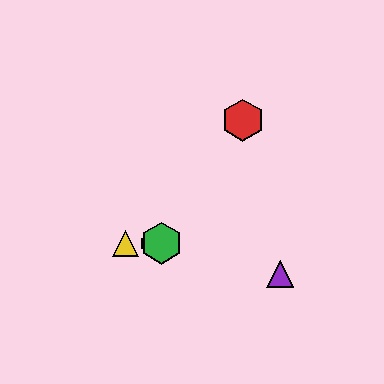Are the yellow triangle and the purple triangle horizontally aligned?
No, the yellow triangle is at y≈243 and the purple triangle is at y≈274.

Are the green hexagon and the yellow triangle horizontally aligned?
Yes, both are at y≈243.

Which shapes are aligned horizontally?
The blue hexagon, the green hexagon, the yellow triangle are aligned horizontally.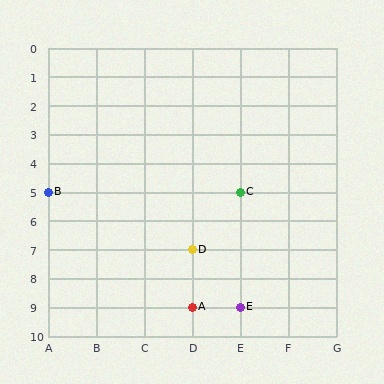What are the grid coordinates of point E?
Point E is at grid coordinates (E, 9).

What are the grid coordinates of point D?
Point D is at grid coordinates (D, 7).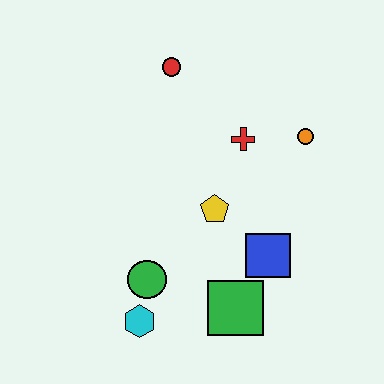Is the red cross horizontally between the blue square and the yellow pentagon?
Yes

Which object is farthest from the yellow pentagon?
The red circle is farthest from the yellow pentagon.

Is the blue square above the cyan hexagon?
Yes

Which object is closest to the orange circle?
The red cross is closest to the orange circle.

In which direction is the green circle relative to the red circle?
The green circle is below the red circle.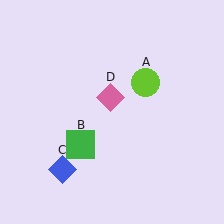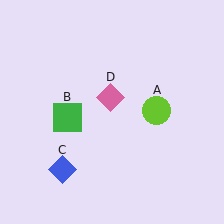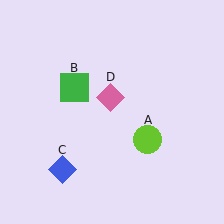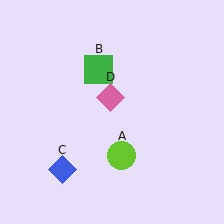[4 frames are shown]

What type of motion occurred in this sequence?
The lime circle (object A), green square (object B) rotated clockwise around the center of the scene.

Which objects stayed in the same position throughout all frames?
Blue diamond (object C) and pink diamond (object D) remained stationary.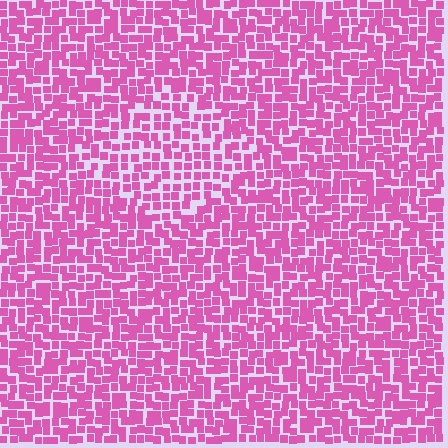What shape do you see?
I see a diamond.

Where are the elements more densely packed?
The elements are more densely packed outside the diamond boundary.